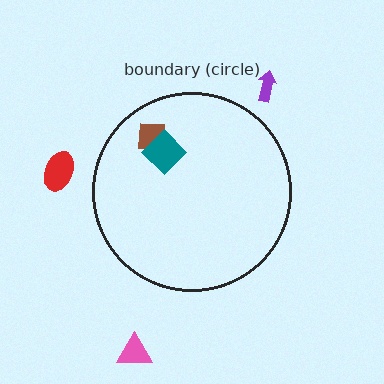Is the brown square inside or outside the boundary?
Inside.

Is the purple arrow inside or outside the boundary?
Outside.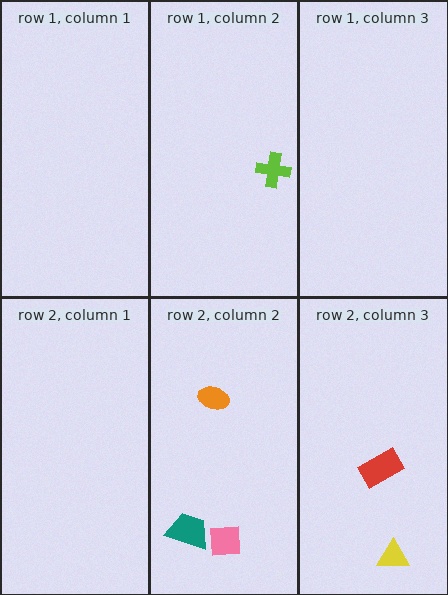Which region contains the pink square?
The row 2, column 2 region.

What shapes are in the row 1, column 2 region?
The lime cross.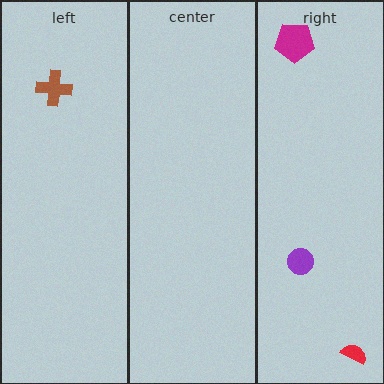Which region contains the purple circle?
The right region.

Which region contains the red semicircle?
The right region.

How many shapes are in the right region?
3.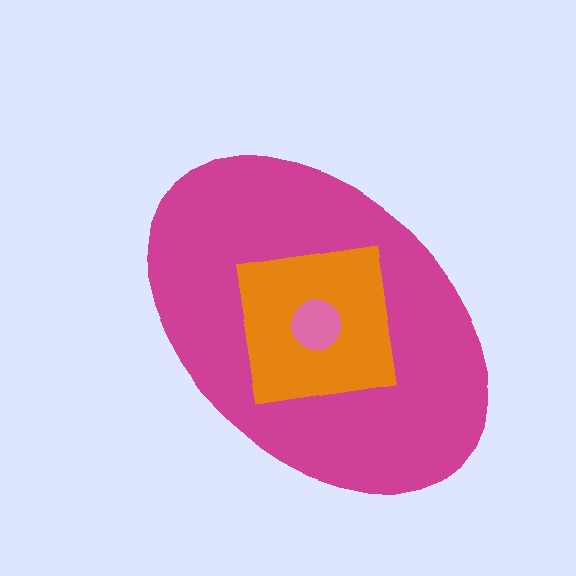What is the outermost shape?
The magenta ellipse.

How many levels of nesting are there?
3.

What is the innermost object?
The pink circle.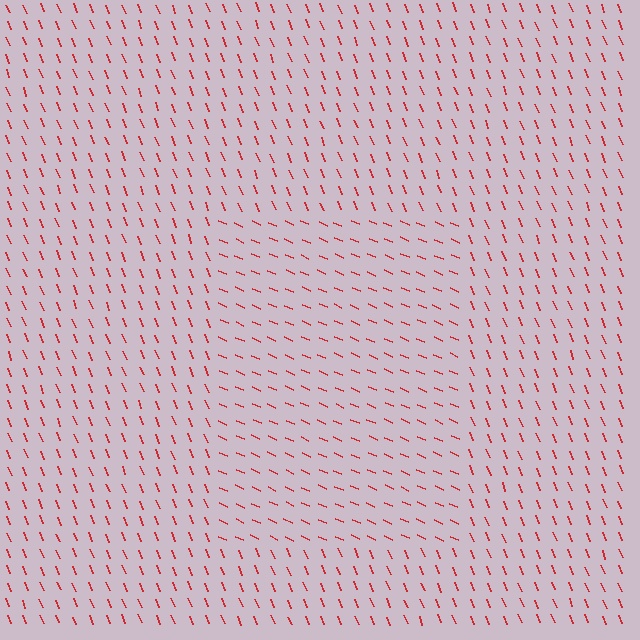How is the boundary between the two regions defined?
The boundary is defined purely by a change in line orientation (approximately 45 degrees difference). All lines are the same color and thickness.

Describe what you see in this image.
The image is filled with small red line segments. A rectangle region in the image has lines oriented differently from the surrounding lines, creating a visible texture boundary.